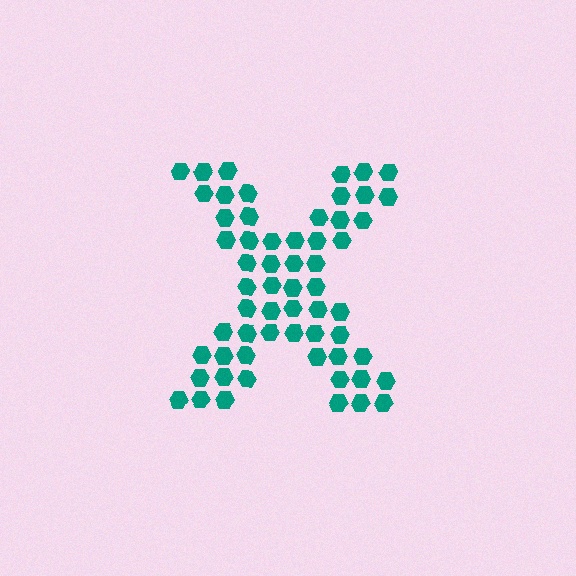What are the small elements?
The small elements are hexagons.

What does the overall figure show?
The overall figure shows the letter X.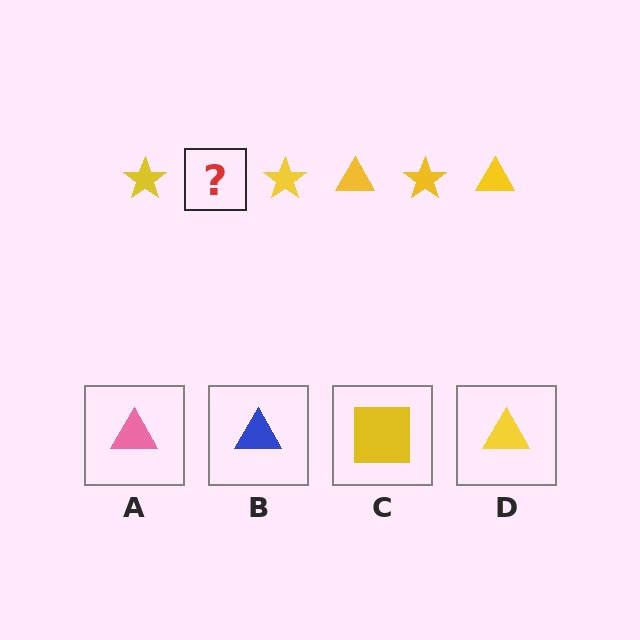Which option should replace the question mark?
Option D.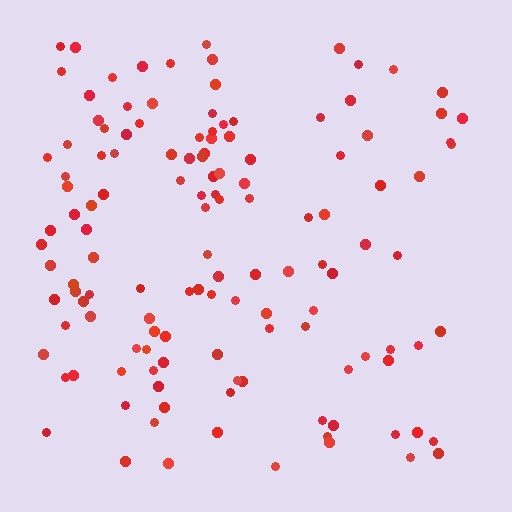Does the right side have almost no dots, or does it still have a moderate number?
Still a moderate number, just noticeably fewer than the left.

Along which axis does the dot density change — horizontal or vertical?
Horizontal.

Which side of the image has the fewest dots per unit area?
The right.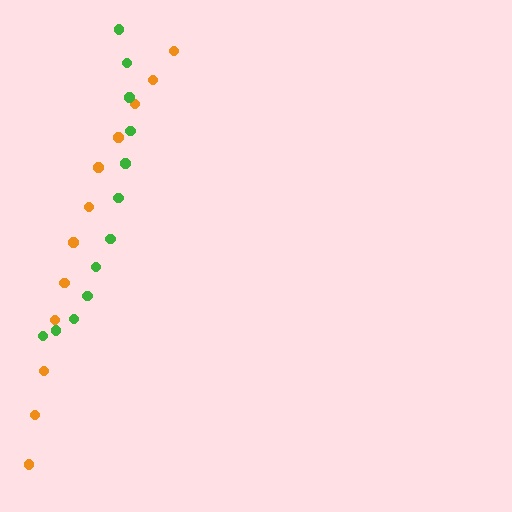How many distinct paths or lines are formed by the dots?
There are 2 distinct paths.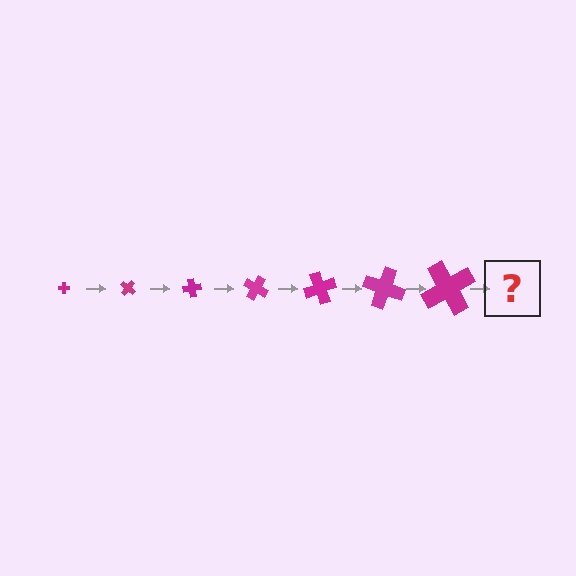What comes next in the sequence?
The next element should be a cross, larger than the previous one and rotated 280 degrees from the start.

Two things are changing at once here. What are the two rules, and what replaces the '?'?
The two rules are that the cross grows larger each step and it rotates 40 degrees each step. The '?' should be a cross, larger than the previous one and rotated 280 degrees from the start.